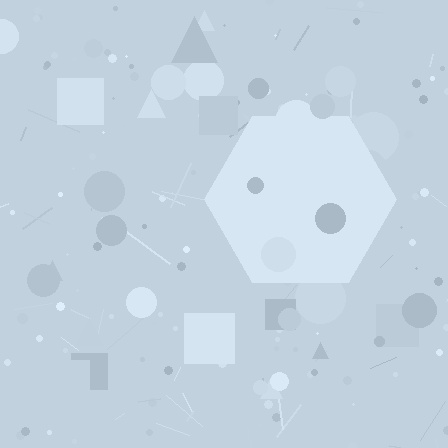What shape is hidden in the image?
A hexagon is hidden in the image.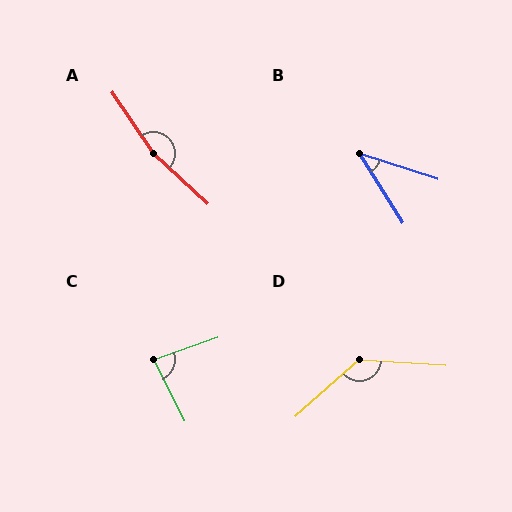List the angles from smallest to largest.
B (40°), C (83°), D (134°), A (167°).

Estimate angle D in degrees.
Approximately 134 degrees.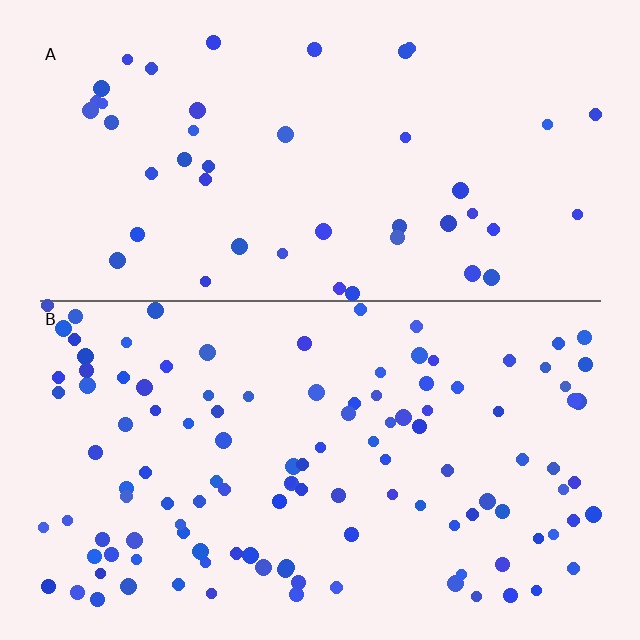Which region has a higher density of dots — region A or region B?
B (the bottom).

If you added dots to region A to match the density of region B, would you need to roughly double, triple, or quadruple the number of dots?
Approximately triple.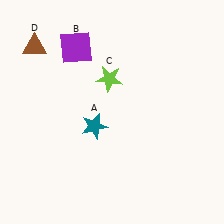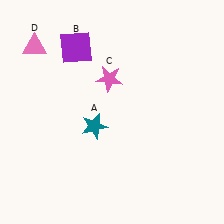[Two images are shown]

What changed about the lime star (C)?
In Image 1, C is lime. In Image 2, it changed to pink.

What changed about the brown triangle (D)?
In Image 1, D is brown. In Image 2, it changed to pink.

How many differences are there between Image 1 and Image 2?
There are 2 differences between the two images.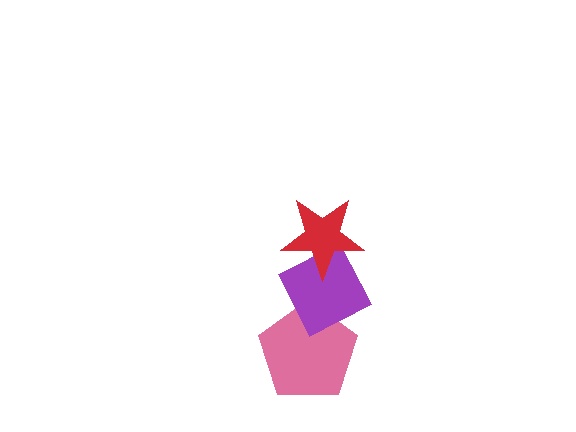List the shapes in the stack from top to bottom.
From top to bottom: the red star, the purple diamond, the pink pentagon.